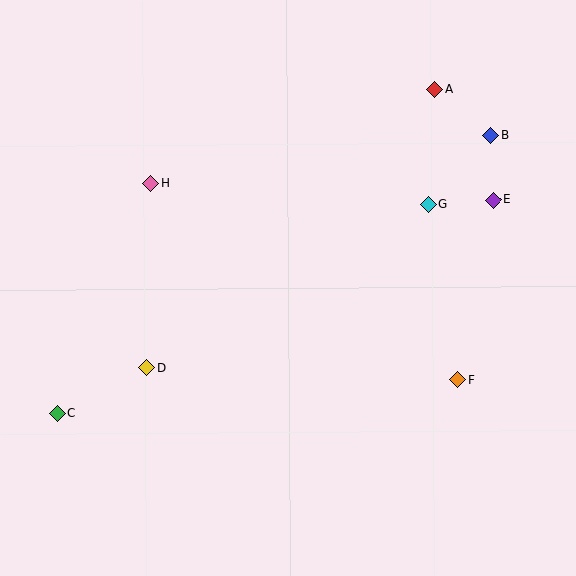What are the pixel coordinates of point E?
Point E is at (494, 200).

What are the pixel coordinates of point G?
Point G is at (429, 204).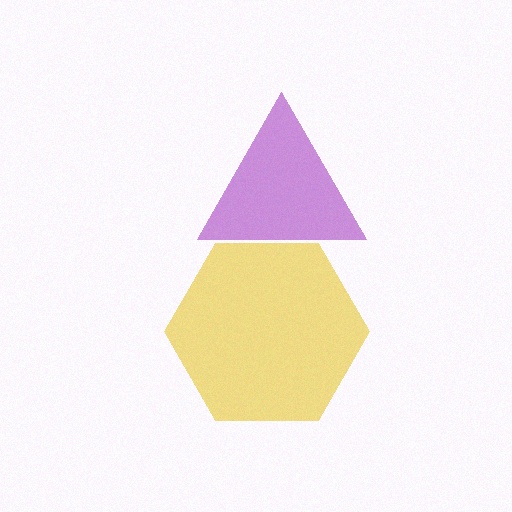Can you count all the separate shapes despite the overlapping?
Yes, there are 2 separate shapes.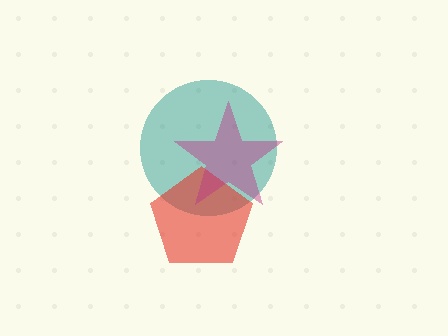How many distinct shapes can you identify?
There are 3 distinct shapes: a teal circle, a red pentagon, a magenta star.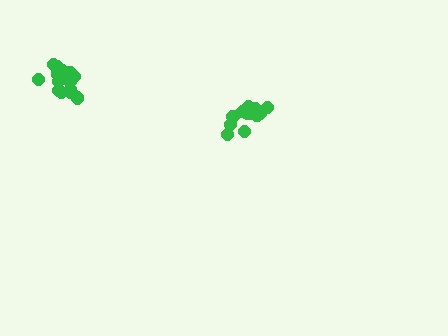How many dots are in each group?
Group 1: 14 dots, Group 2: 16 dots (30 total).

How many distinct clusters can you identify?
There are 2 distinct clusters.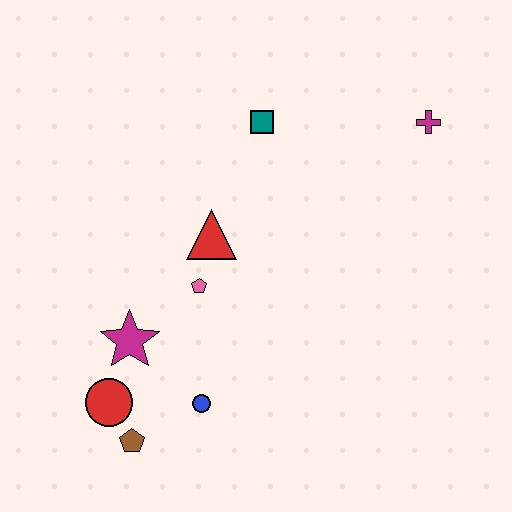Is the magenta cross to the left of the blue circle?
No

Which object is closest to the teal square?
The red triangle is closest to the teal square.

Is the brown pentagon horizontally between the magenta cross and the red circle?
Yes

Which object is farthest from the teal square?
The brown pentagon is farthest from the teal square.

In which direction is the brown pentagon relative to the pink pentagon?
The brown pentagon is below the pink pentagon.